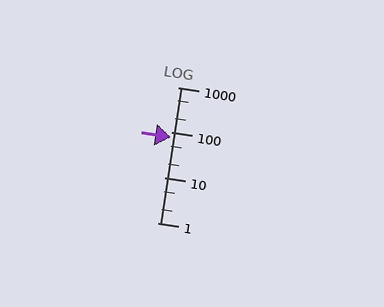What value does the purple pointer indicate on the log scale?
The pointer indicates approximately 77.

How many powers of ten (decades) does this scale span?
The scale spans 3 decades, from 1 to 1000.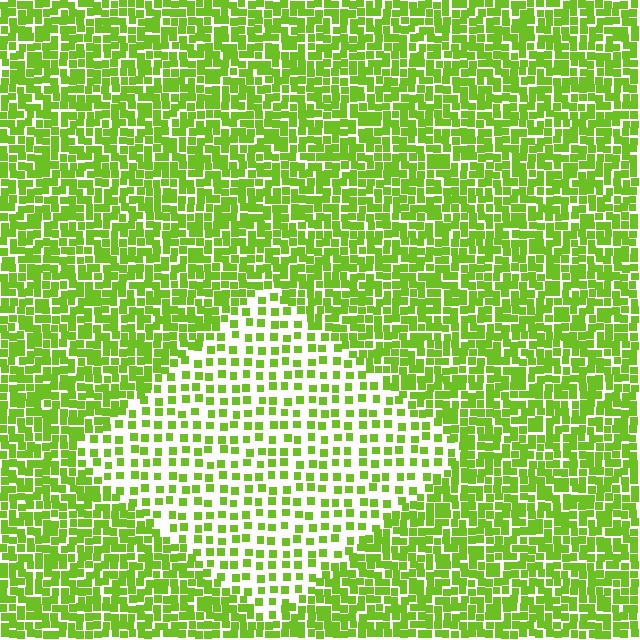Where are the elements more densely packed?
The elements are more densely packed outside the diamond boundary.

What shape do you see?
I see a diamond.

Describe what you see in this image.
The image contains small lime elements arranged at two different densities. A diamond-shaped region is visible where the elements are less densely packed than the surrounding area.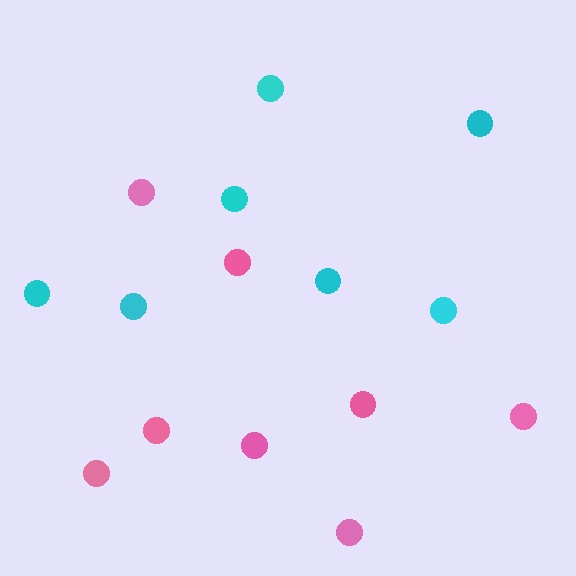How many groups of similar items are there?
There are 2 groups: one group of cyan circles (7) and one group of pink circles (8).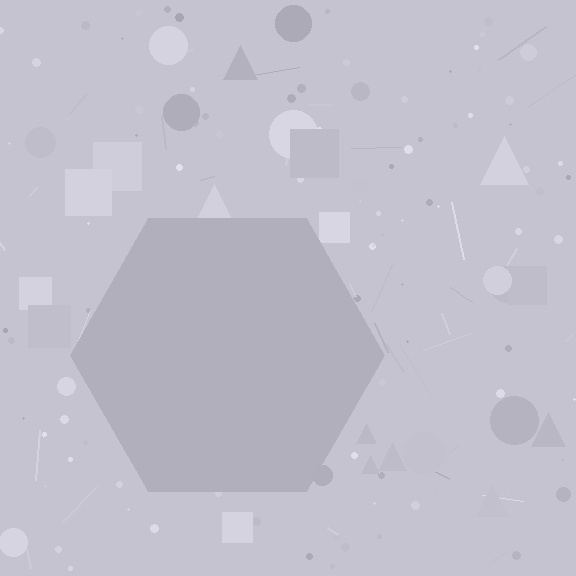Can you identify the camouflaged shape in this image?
The camouflaged shape is a hexagon.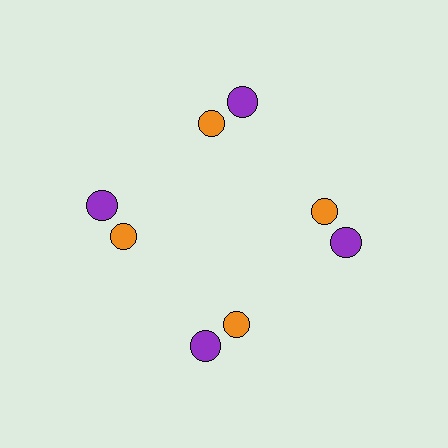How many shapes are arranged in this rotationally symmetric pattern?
There are 8 shapes, arranged in 4 groups of 2.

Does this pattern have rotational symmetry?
Yes, this pattern has 4-fold rotational symmetry. It looks the same after rotating 90 degrees around the center.